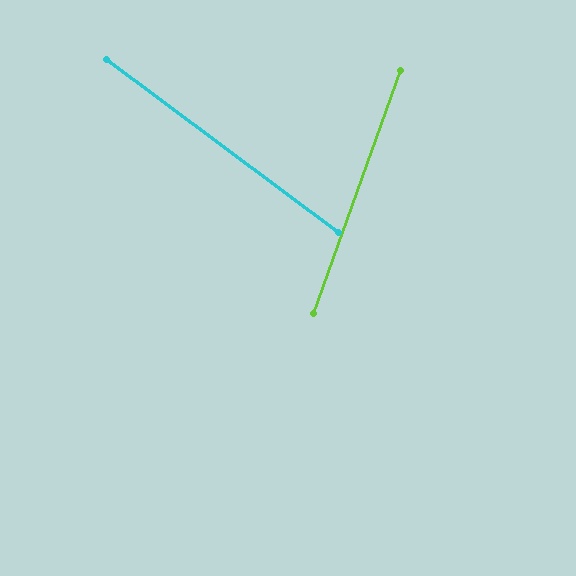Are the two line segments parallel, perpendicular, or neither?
Neither parallel nor perpendicular — they differ by about 73°.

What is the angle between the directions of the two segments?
Approximately 73 degrees.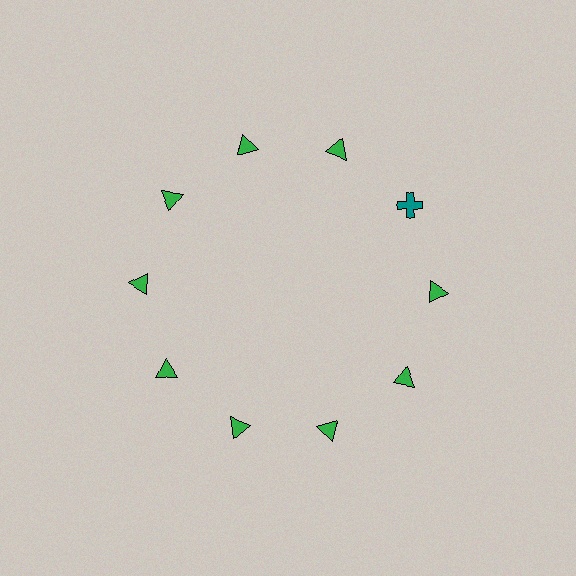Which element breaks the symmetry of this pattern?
The teal cross at roughly the 2 o'clock position breaks the symmetry. All other shapes are green triangles.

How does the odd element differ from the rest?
It differs in both color (teal instead of green) and shape (cross instead of triangle).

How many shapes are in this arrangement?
There are 10 shapes arranged in a ring pattern.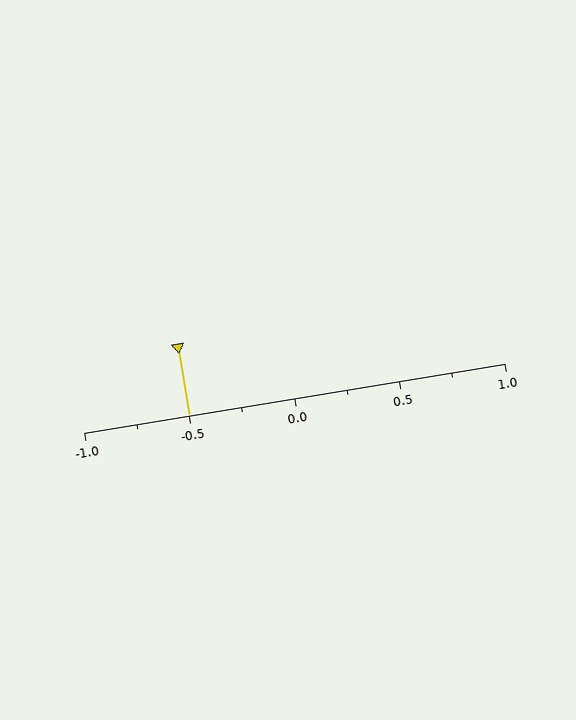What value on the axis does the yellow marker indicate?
The marker indicates approximately -0.5.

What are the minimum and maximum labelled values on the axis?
The axis runs from -1.0 to 1.0.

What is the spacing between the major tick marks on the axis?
The major ticks are spaced 0.5 apart.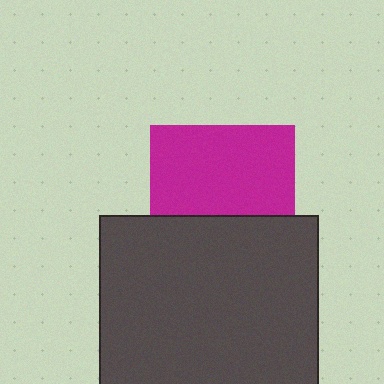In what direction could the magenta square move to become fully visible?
The magenta square could move up. That would shift it out from behind the dark gray rectangle entirely.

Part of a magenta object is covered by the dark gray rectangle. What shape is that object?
It is a square.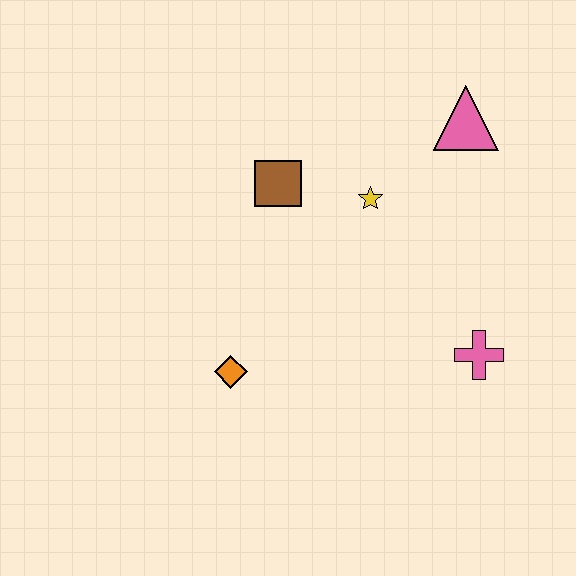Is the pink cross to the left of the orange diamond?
No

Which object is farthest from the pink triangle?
The orange diamond is farthest from the pink triangle.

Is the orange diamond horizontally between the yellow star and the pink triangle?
No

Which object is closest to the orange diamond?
The brown square is closest to the orange diamond.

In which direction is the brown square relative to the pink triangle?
The brown square is to the left of the pink triangle.